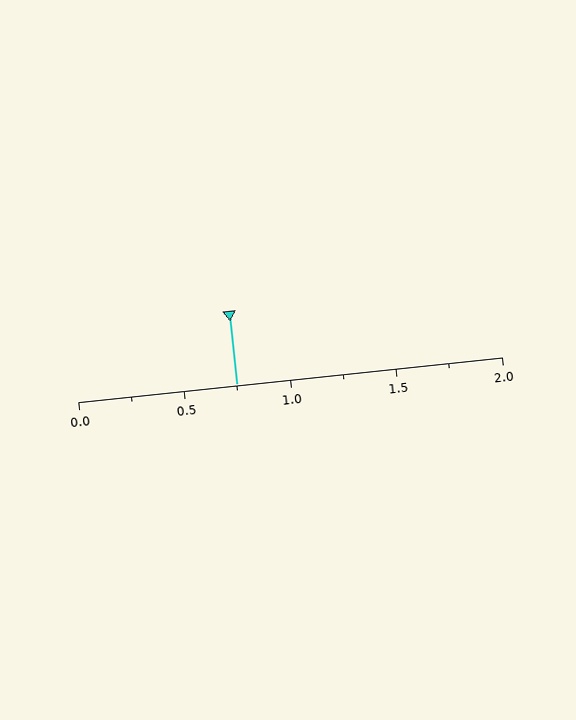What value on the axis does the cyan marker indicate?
The marker indicates approximately 0.75.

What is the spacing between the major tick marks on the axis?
The major ticks are spaced 0.5 apart.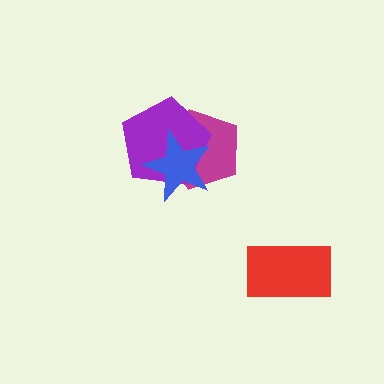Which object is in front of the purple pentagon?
The blue star is in front of the purple pentagon.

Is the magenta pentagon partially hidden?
Yes, it is partially covered by another shape.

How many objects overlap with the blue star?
2 objects overlap with the blue star.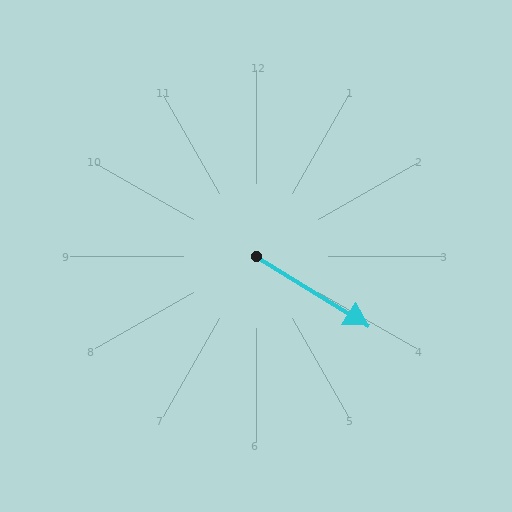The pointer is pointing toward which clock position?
Roughly 4 o'clock.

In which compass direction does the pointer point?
Southeast.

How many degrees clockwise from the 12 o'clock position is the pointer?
Approximately 122 degrees.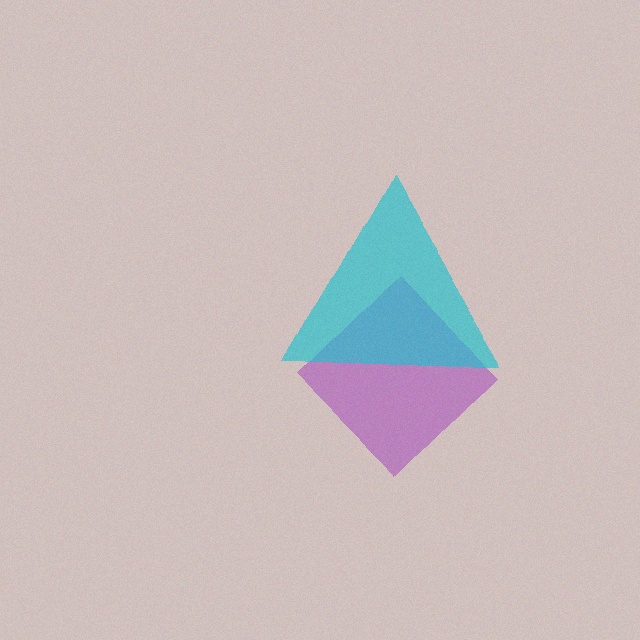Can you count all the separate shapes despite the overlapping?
Yes, there are 2 separate shapes.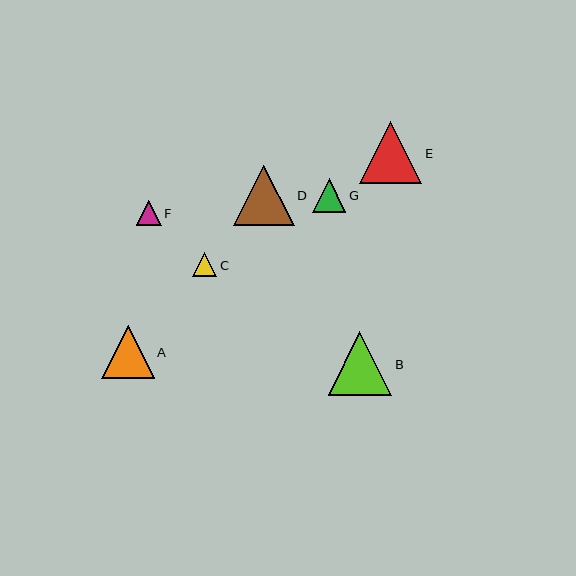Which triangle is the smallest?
Triangle C is the smallest with a size of approximately 24 pixels.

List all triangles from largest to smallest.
From largest to smallest: B, E, D, A, G, F, C.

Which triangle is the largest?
Triangle B is the largest with a size of approximately 64 pixels.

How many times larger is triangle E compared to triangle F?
Triangle E is approximately 2.5 times the size of triangle F.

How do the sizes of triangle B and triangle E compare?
Triangle B and triangle E are approximately the same size.